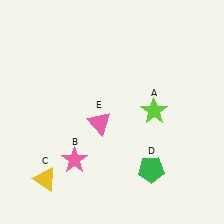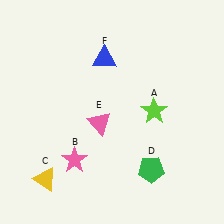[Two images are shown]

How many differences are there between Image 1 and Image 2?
There is 1 difference between the two images.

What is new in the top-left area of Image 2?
A blue triangle (F) was added in the top-left area of Image 2.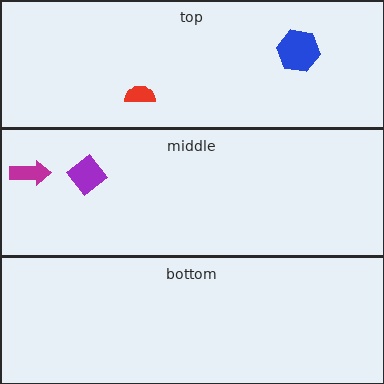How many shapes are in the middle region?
2.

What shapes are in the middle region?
The magenta arrow, the purple diamond.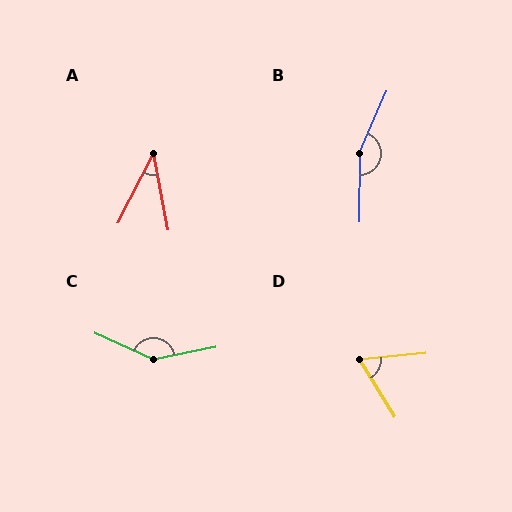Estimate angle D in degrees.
Approximately 64 degrees.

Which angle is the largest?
B, at approximately 157 degrees.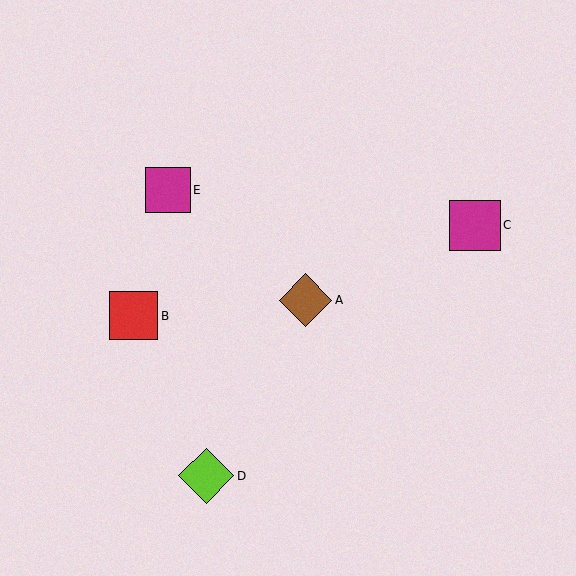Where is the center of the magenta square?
The center of the magenta square is at (475, 225).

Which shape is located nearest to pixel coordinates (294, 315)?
The brown diamond (labeled A) at (306, 300) is nearest to that location.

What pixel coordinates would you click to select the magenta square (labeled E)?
Click at (168, 190) to select the magenta square E.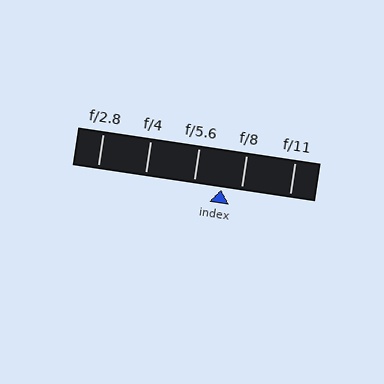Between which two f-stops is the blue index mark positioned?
The index mark is between f/5.6 and f/8.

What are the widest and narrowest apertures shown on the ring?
The widest aperture shown is f/2.8 and the narrowest is f/11.